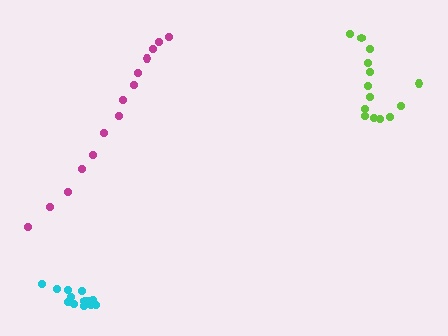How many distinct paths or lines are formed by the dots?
There are 3 distinct paths.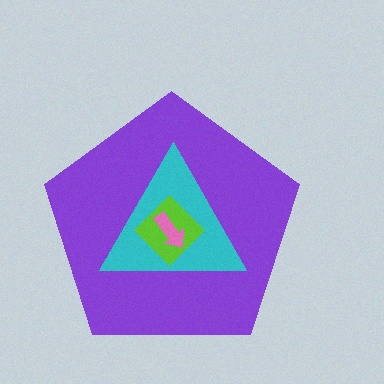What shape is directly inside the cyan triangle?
The lime diamond.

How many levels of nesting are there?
4.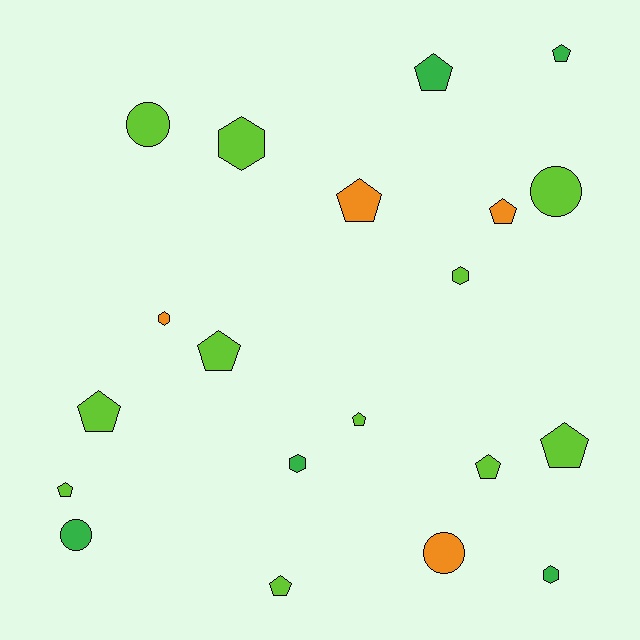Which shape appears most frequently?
Pentagon, with 11 objects.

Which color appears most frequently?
Lime, with 11 objects.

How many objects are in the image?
There are 20 objects.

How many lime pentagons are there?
There are 7 lime pentagons.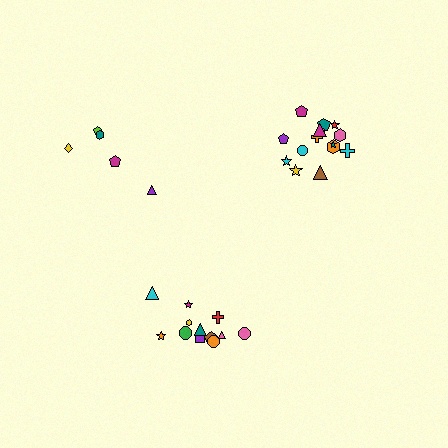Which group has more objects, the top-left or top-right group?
The top-right group.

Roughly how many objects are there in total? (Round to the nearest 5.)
Roughly 30 objects in total.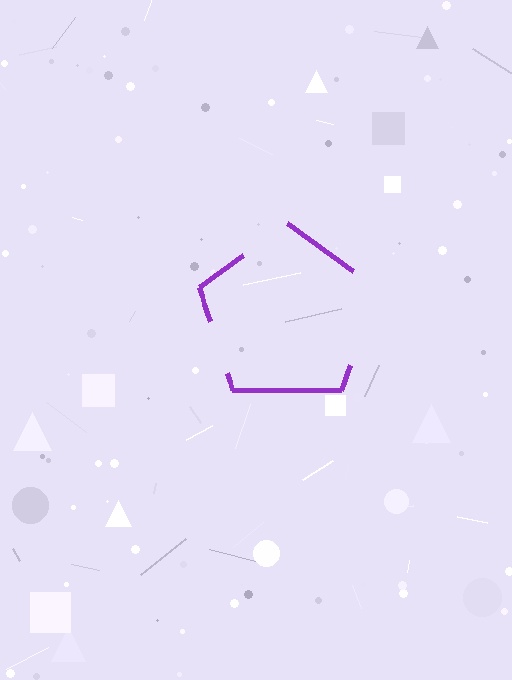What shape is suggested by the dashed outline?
The dashed outline suggests a pentagon.